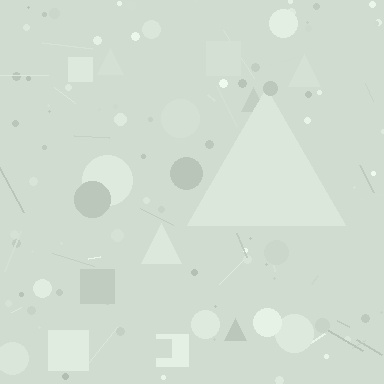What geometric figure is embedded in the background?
A triangle is embedded in the background.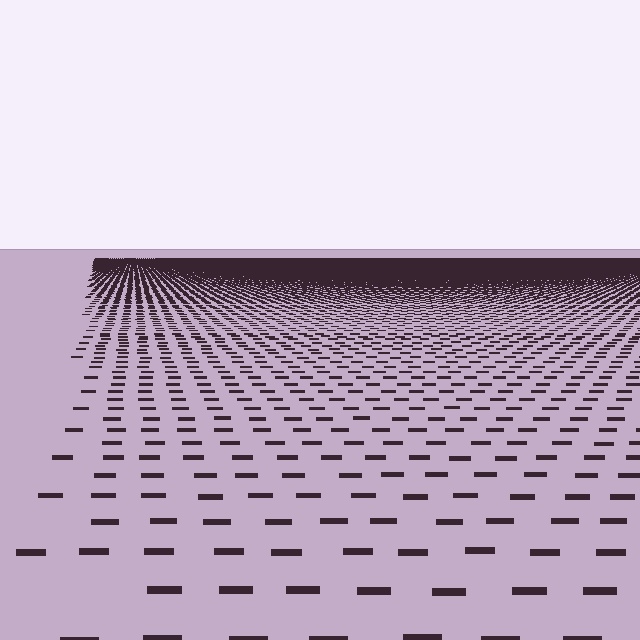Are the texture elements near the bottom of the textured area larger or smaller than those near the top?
Larger. Near the bottom, elements are closer to the viewer and appear at a bigger on-screen size.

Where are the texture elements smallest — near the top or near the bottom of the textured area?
Near the top.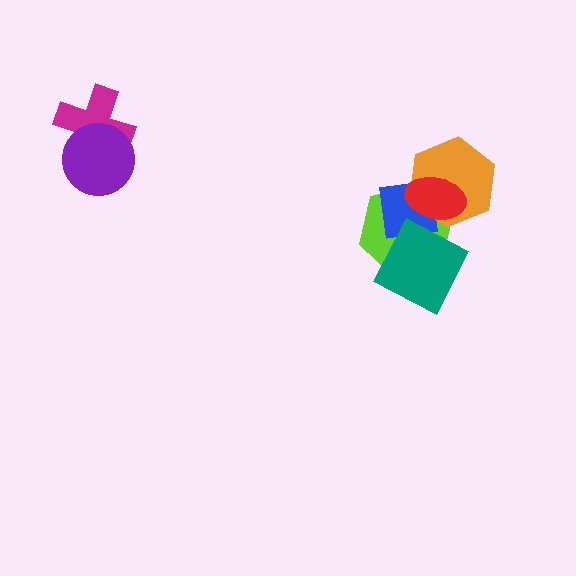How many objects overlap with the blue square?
4 objects overlap with the blue square.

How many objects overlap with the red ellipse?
3 objects overlap with the red ellipse.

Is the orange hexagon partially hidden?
Yes, it is partially covered by another shape.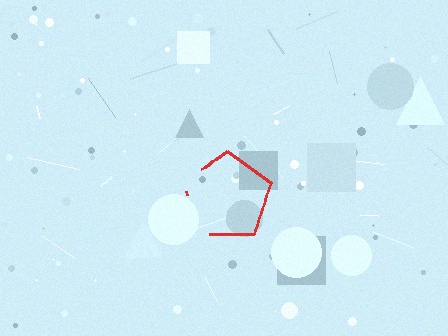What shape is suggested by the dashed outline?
The dashed outline suggests a pentagon.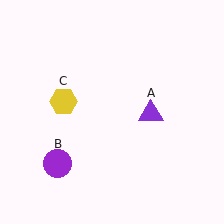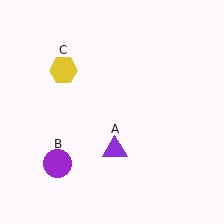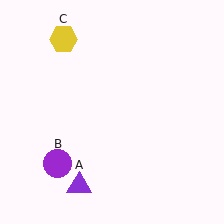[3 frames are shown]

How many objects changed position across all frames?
2 objects changed position: purple triangle (object A), yellow hexagon (object C).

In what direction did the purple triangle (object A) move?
The purple triangle (object A) moved down and to the left.